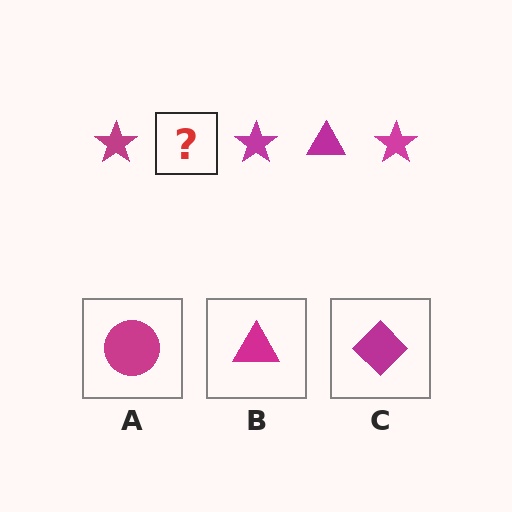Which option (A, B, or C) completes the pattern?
B.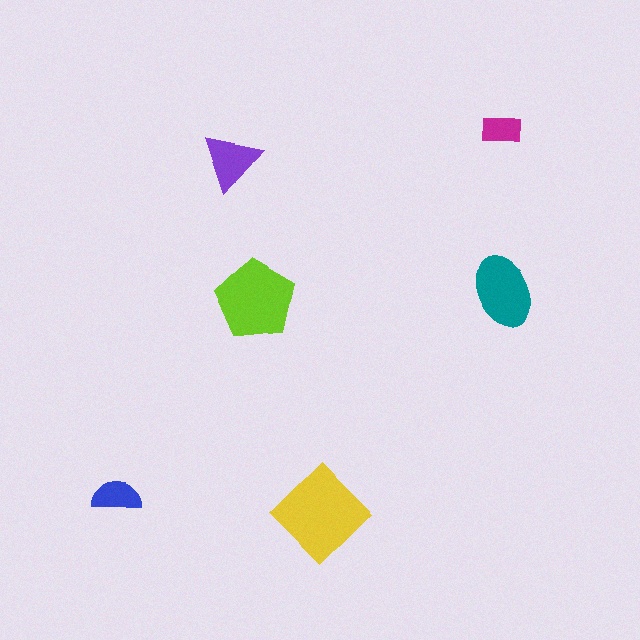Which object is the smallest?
The magenta rectangle.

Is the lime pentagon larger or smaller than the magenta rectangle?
Larger.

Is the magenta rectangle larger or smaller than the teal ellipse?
Smaller.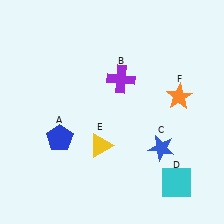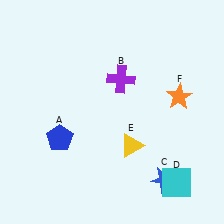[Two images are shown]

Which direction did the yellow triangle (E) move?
The yellow triangle (E) moved right.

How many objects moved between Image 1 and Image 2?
2 objects moved between the two images.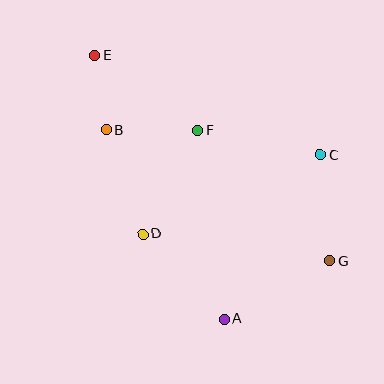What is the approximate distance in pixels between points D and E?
The distance between D and E is approximately 185 pixels.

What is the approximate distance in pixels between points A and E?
The distance between A and E is approximately 293 pixels.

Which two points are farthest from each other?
Points E and G are farthest from each other.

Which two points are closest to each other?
Points B and E are closest to each other.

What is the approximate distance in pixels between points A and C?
The distance between A and C is approximately 190 pixels.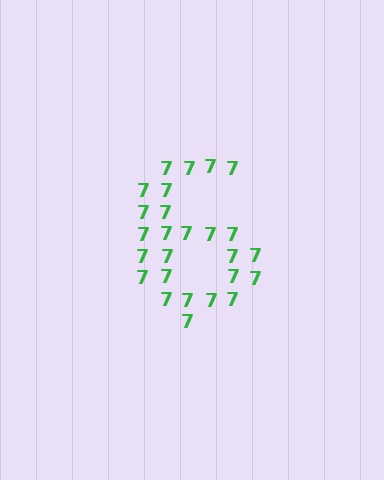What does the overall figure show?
The overall figure shows the digit 6.